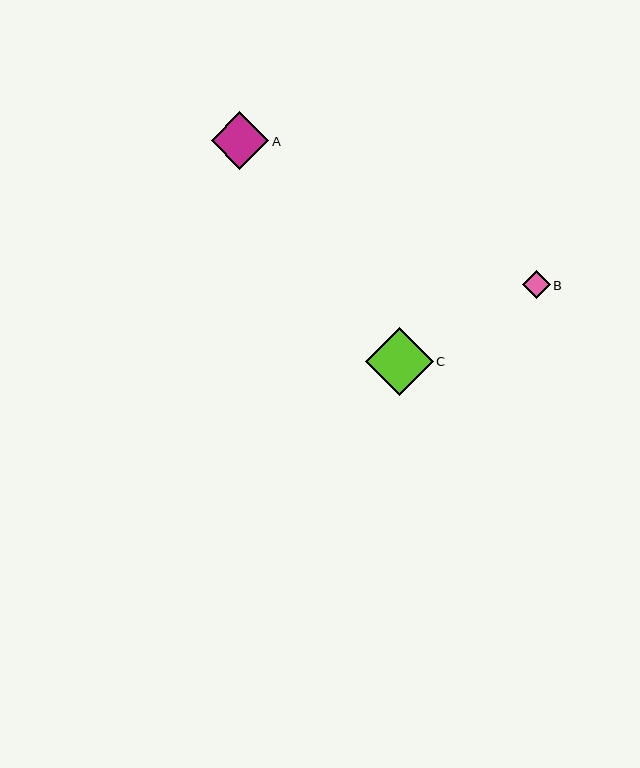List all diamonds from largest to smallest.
From largest to smallest: C, A, B.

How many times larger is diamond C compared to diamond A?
Diamond C is approximately 1.2 times the size of diamond A.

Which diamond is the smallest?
Diamond B is the smallest with a size of approximately 28 pixels.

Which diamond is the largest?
Diamond C is the largest with a size of approximately 67 pixels.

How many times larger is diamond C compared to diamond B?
Diamond C is approximately 2.4 times the size of diamond B.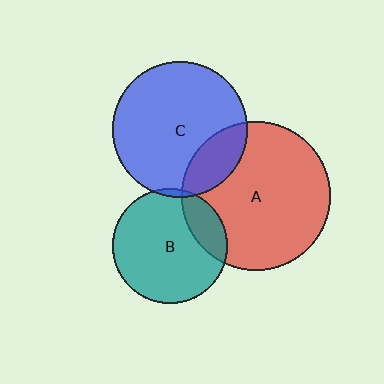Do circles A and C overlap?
Yes.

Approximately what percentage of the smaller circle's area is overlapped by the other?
Approximately 20%.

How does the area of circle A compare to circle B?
Approximately 1.7 times.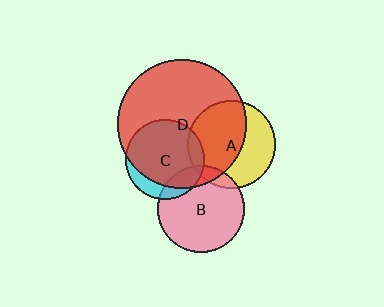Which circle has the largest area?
Circle D (red).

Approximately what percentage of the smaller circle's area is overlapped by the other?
Approximately 15%.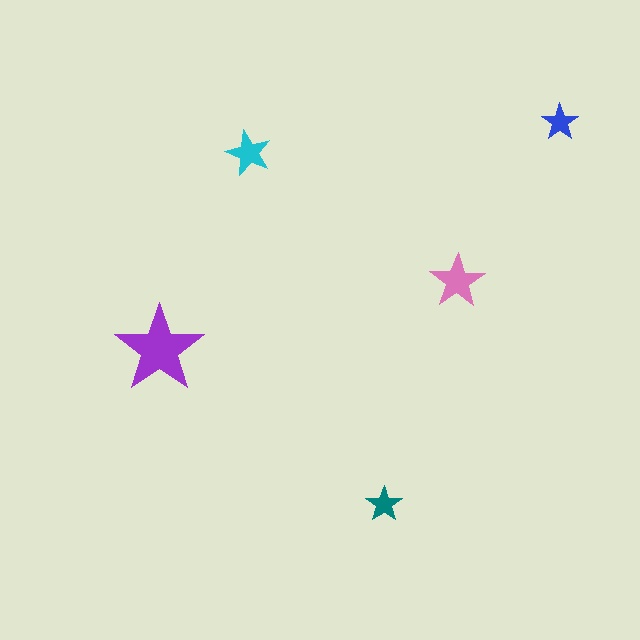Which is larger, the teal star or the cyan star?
The cyan one.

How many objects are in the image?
There are 5 objects in the image.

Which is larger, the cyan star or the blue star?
The cyan one.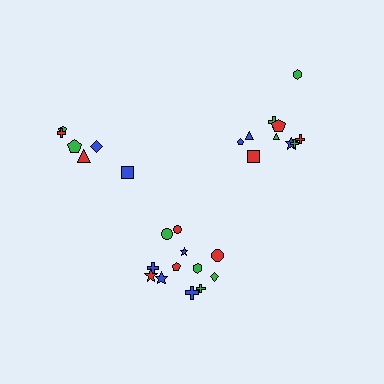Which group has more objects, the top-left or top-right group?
The top-right group.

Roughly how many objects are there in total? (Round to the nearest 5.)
Roughly 30 objects in total.